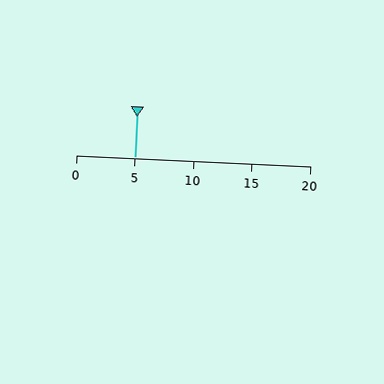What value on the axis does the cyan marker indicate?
The marker indicates approximately 5.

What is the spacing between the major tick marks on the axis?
The major ticks are spaced 5 apart.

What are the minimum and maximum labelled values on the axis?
The axis runs from 0 to 20.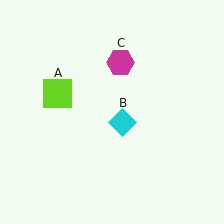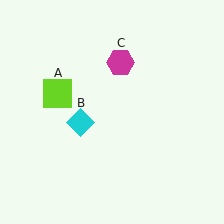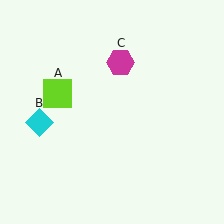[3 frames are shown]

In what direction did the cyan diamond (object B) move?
The cyan diamond (object B) moved left.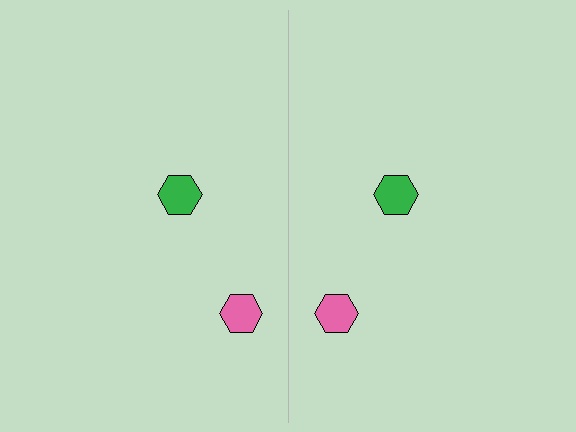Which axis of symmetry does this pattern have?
The pattern has a vertical axis of symmetry running through the center of the image.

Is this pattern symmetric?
Yes, this pattern has bilateral (reflection) symmetry.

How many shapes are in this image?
There are 4 shapes in this image.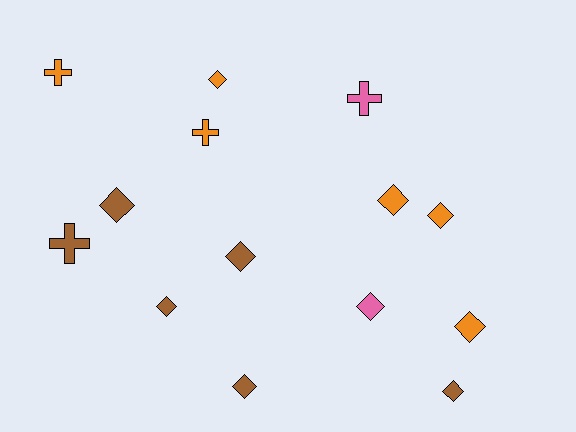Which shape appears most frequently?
Diamond, with 10 objects.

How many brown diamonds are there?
There are 5 brown diamonds.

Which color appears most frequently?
Orange, with 6 objects.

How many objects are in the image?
There are 14 objects.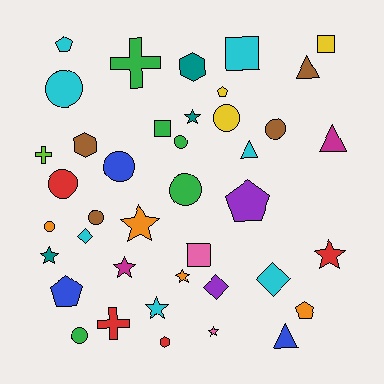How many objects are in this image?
There are 40 objects.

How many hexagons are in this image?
There are 3 hexagons.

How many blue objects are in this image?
There are 3 blue objects.